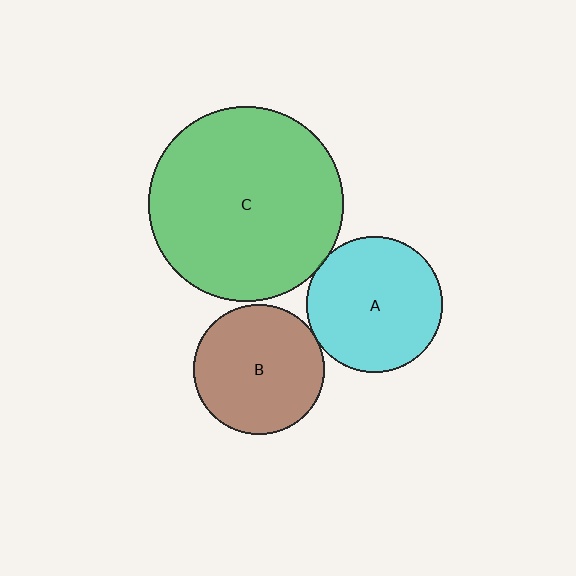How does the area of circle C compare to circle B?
Approximately 2.2 times.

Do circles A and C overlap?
Yes.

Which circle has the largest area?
Circle C (green).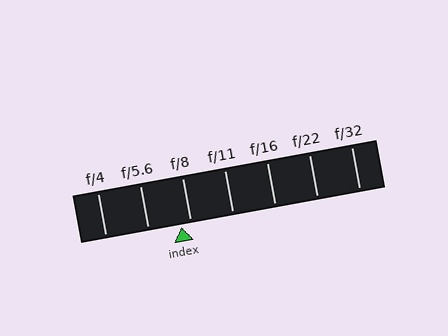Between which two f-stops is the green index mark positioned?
The index mark is between f/5.6 and f/8.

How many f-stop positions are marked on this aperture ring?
There are 7 f-stop positions marked.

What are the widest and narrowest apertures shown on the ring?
The widest aperture shown is f/4 and the narrowest is f/32.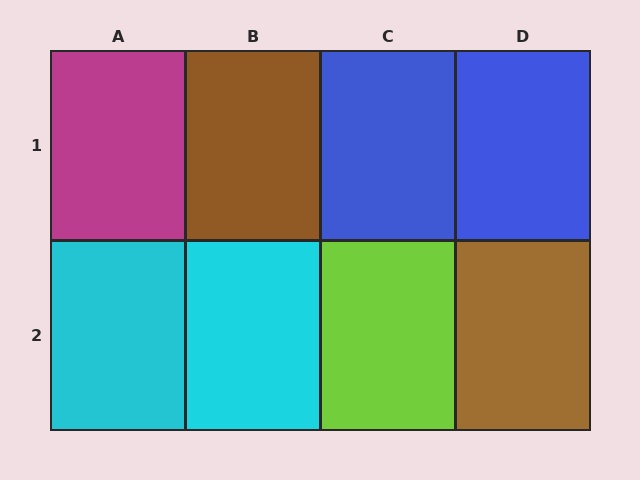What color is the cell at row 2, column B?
Cyan.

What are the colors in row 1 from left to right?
Magenta, brown, blue, blue.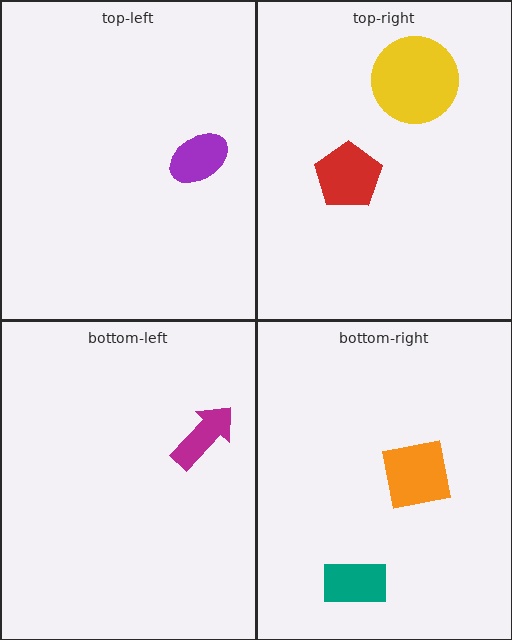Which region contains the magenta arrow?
The bottom-left region.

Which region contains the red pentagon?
The top-right region.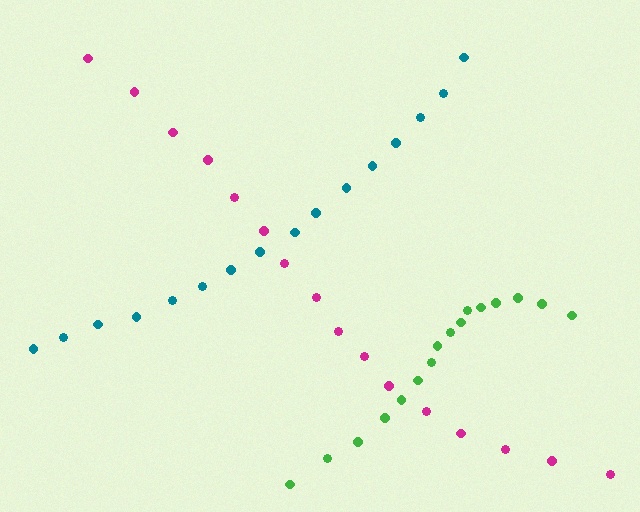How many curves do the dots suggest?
There are 3 distinct paths.